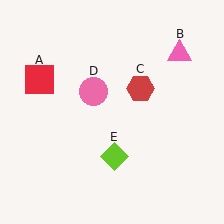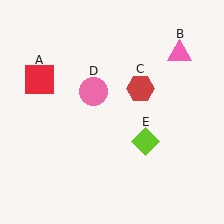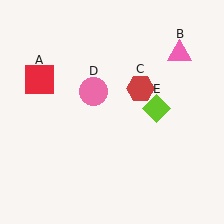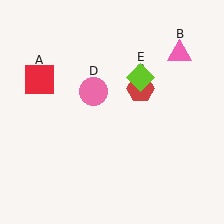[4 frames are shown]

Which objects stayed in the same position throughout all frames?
Red square (object A) and pink triangle (object B) and red hexagon (object C) and pink circle (object D) remained stationary.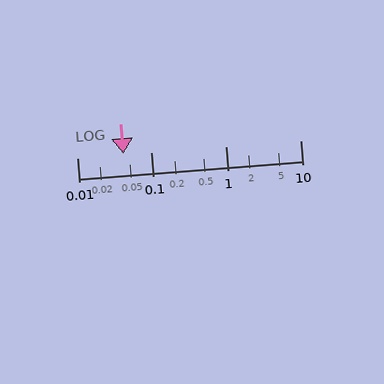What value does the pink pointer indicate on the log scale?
The pointer indicates approximately 0.042.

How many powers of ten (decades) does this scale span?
The scale spans 3 decades, from 0.01 to 10.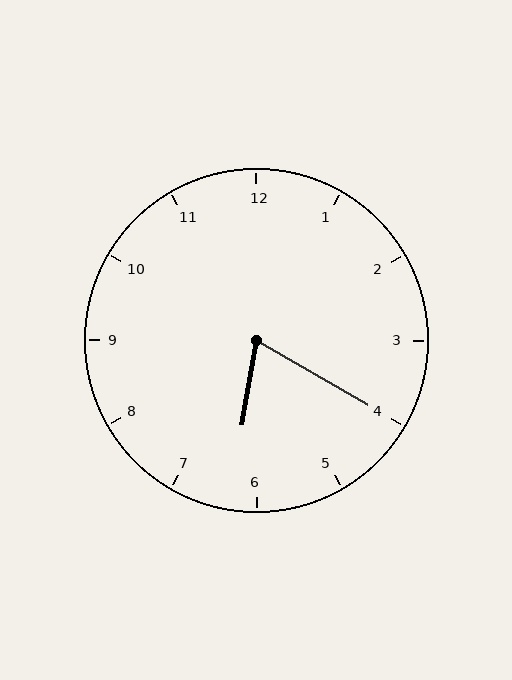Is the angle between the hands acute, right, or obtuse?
It is acute.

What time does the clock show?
6:20.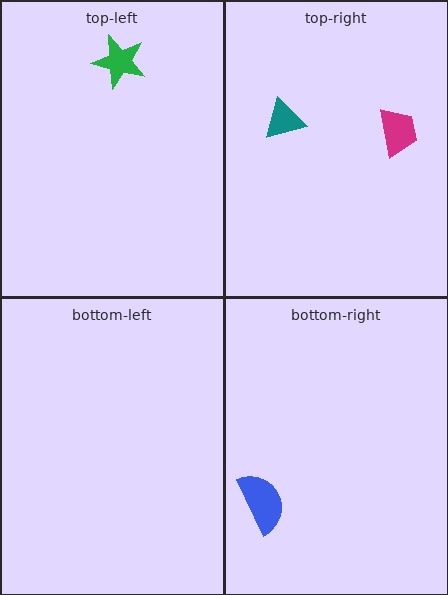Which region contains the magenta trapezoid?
The top-right region.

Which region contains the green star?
The top-left region.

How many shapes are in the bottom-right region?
1.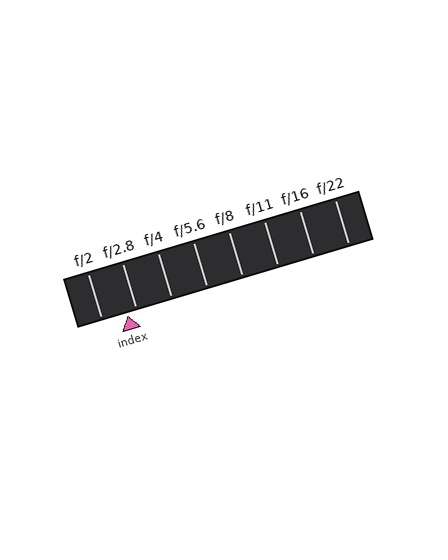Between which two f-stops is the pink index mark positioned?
The index mark is between f/2 and f/2.8.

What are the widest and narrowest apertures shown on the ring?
The widest aperture shown is f/2 and the narrowest is f/22.